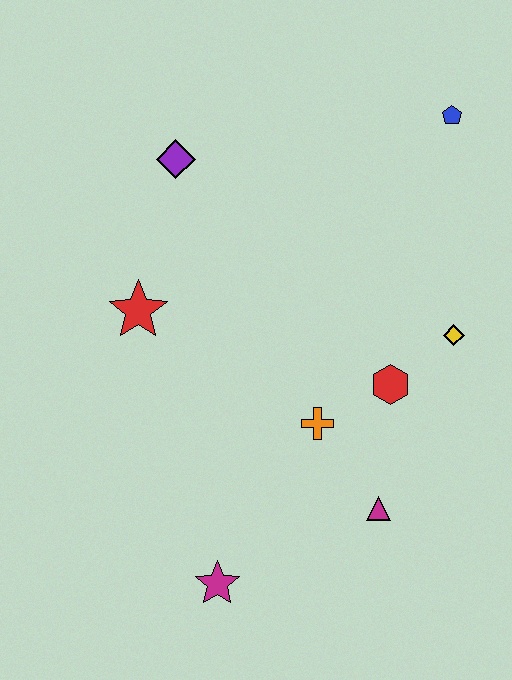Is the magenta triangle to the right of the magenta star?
Yes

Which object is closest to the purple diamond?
The red star is closest to the purple diamond.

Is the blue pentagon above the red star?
Yes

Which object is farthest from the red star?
The blue pentagon is farthest from the red star.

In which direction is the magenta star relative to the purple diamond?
The magenta star is below the purple diamond.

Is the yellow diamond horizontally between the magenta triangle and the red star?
No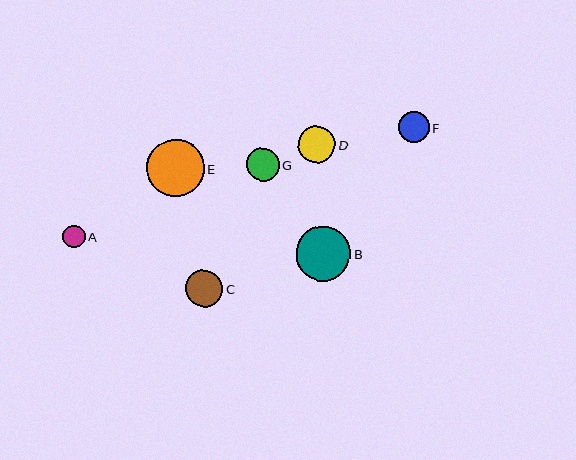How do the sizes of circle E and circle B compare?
Circle E and circle B are approximately the same size.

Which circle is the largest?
Circle E is the largest with a size of approximately 58 pixels.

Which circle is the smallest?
Circle A is the smallest with a size of approximately 22 pixels.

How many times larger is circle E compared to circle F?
Circle E is approximately 1.9 times the size of circle F.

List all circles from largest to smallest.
From largest to smallest: E, B, C, D, G, F, A.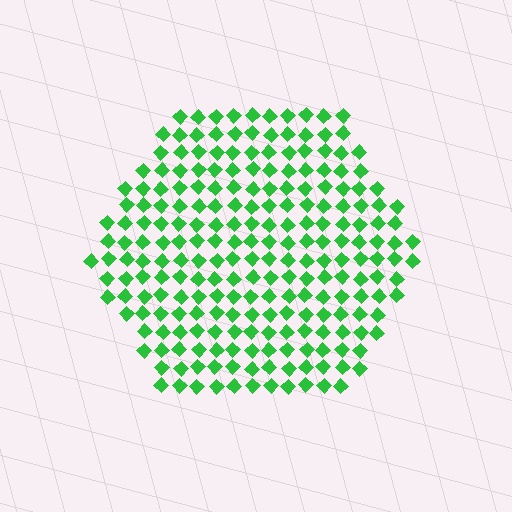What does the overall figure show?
The overall figure shows a hexagon.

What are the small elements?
The small elements are diamonds.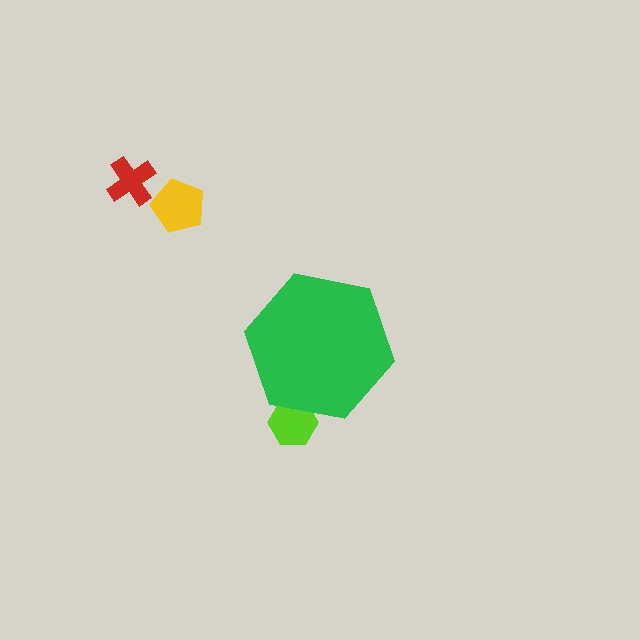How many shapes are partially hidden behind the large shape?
1 shape is partially hidden.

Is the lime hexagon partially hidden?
Yes, the lime hexagon is partially hidden behind the green hexagon.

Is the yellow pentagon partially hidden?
No, the yellow pentagon is fully visible.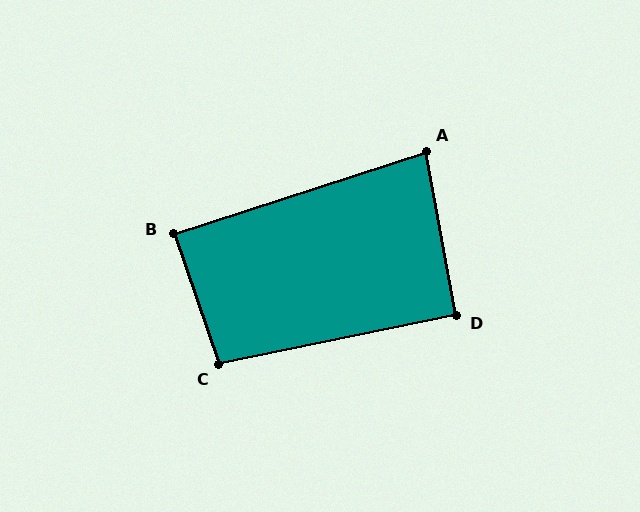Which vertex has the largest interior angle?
C, at approximately 97 degrees.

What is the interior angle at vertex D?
Approximately 91 degrees (approximately right).